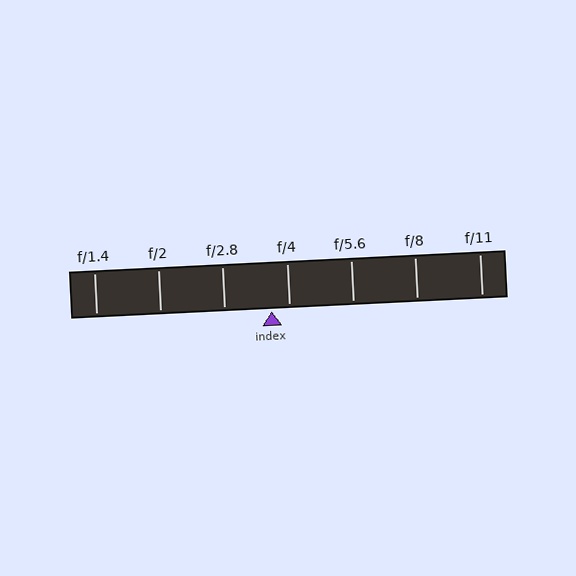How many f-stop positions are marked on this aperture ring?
There are 7 f-stop positions marked.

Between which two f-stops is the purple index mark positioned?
The index mark is between f/2.8 and f/4.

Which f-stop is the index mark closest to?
The index mark is closest to f/4.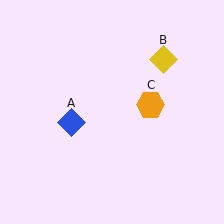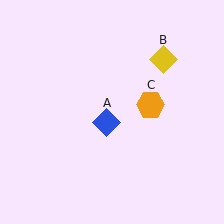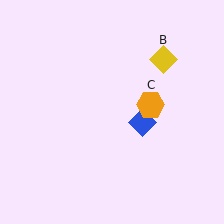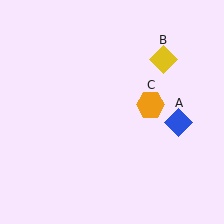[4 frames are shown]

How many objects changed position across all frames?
1 object changed position: blue diamond (object A).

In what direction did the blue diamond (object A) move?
The blue diamond (object A) moved right.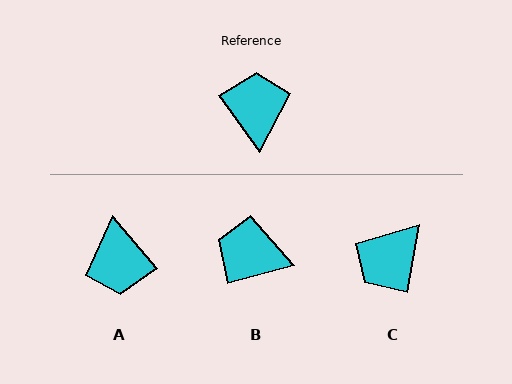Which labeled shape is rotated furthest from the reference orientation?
A, about 176 degrees away.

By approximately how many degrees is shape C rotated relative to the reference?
Approximately 135 degrees counter-clockwise.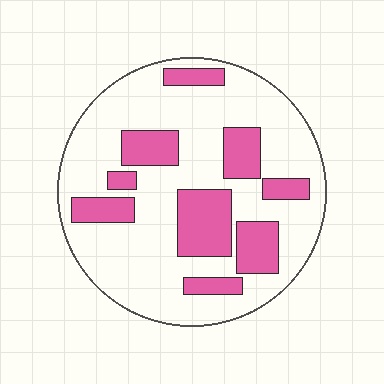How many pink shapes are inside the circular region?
9.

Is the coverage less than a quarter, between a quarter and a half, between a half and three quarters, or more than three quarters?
Between a quarter and a half.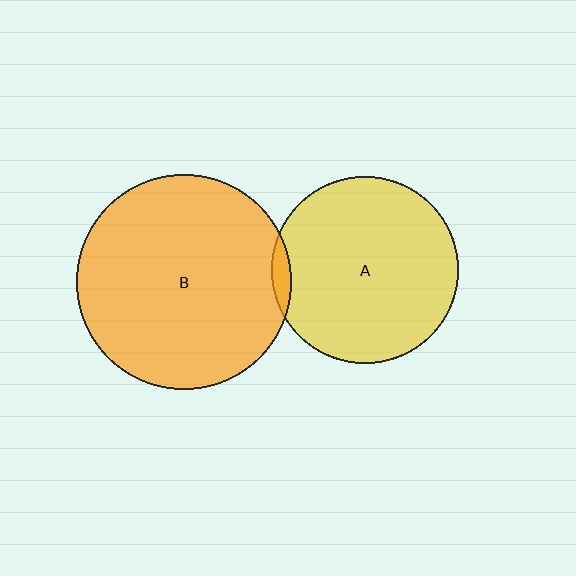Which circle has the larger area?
Circle B (orange).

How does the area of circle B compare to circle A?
Approximately 1.3 times.